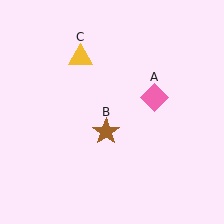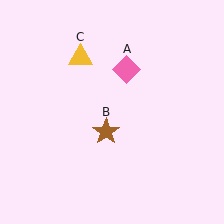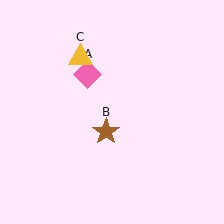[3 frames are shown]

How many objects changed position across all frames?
1 object changed position: pink diamond (object A).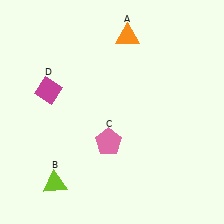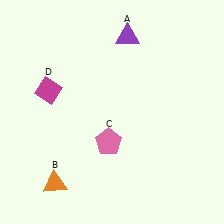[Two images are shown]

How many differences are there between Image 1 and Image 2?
There are 2 differences between the two images.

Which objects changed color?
A changed from orange to purple. B changed from lime to orange.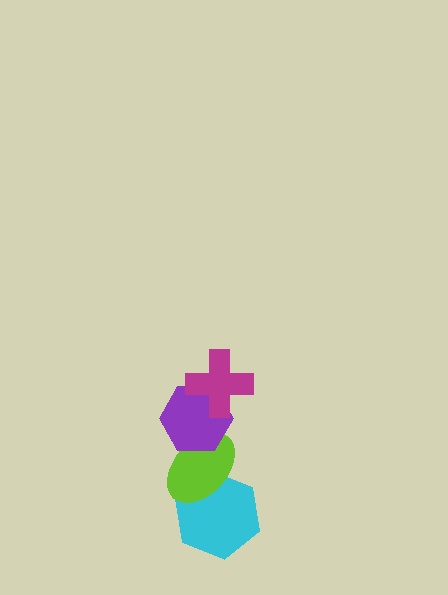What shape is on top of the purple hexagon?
The magenta cross is on top of the purple hexagon.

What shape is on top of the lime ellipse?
The purple hexagon is on top of the lime ellipse.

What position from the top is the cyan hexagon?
The cyan hexagon is 4th from the top.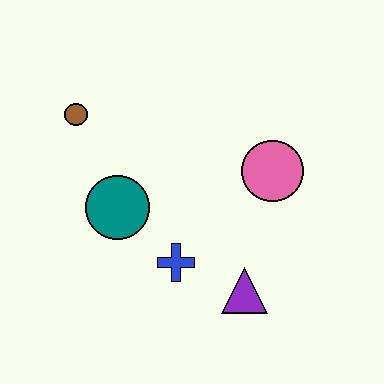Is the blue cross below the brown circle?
Yes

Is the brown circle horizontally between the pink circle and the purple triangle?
No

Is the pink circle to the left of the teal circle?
No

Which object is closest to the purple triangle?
The blue cross is closest to the purple triangle.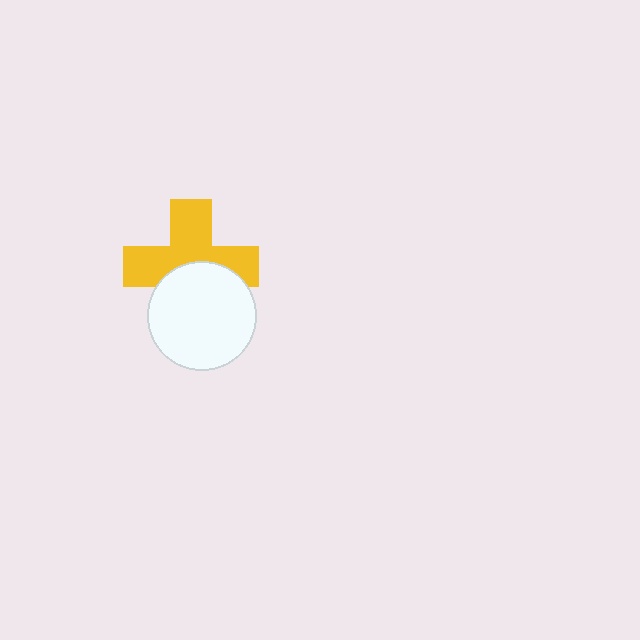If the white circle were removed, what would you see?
You would see the complete yellow cross.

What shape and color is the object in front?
The object in front is a white circle.